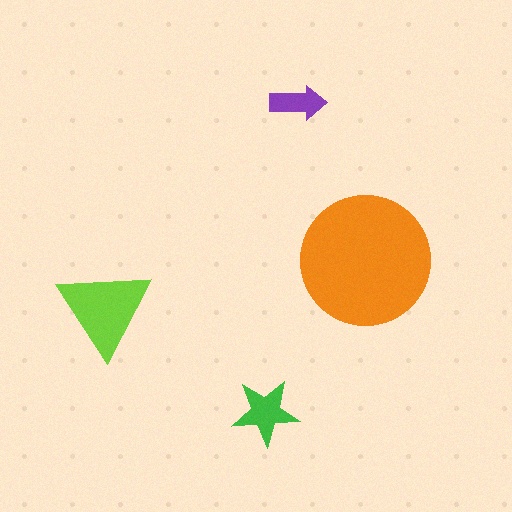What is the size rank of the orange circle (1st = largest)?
1st.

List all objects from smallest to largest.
The purple arrow, the green star, the lime triangle, the orange circle.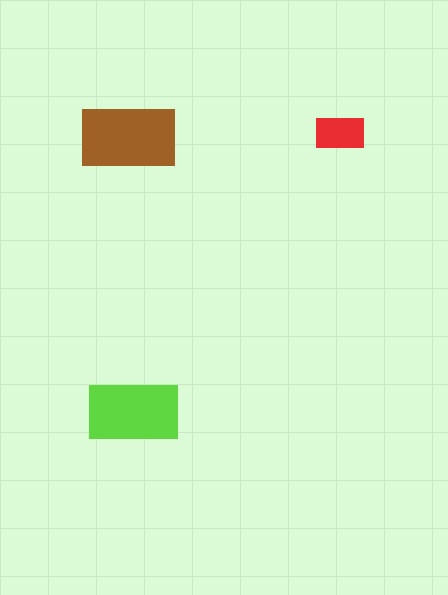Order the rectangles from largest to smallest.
the brown one, the lime one, the red one.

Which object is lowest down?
The lime rectangle is bottommost.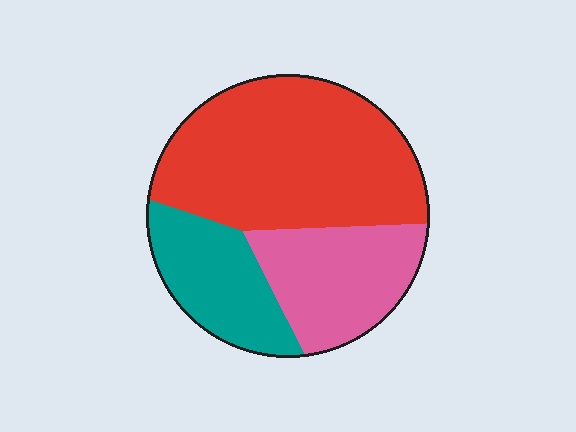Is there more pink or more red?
Red.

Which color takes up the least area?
Teal, at roughly 20%.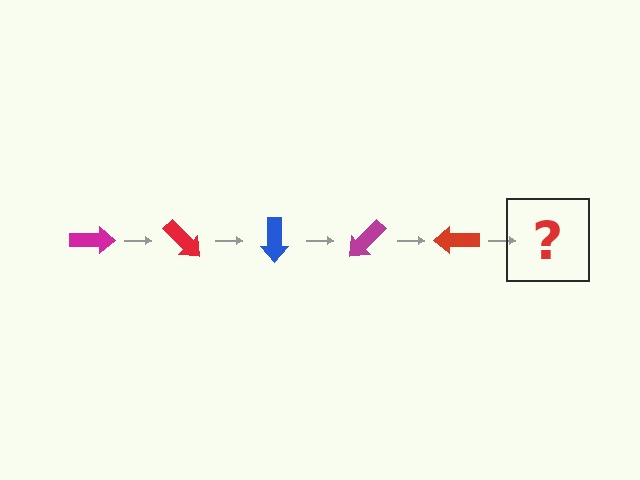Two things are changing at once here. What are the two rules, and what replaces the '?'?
The two rules are that it rotates 45 degrees each step and the color cycles through magenta, red, and blue. The '?' should be a blue arrow, rotated 225 degrees from the start.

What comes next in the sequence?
The next element should be a blue arrow, rotated 225 degrees from the start.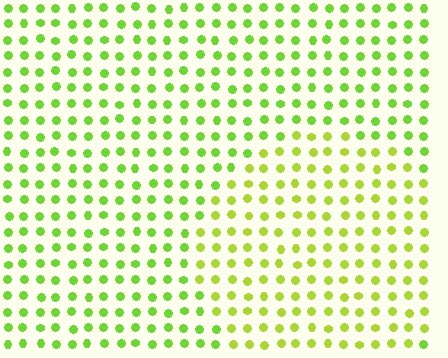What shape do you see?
I see a circle.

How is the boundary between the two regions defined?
The boundary is defined purely by a slight shift in hue (about 23 degrees). Spacing, size, and orientation are identical on both sides.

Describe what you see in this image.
The image is filled with small lime elements in a uniform arrangement. A circle-shaped region is visible where the elements are tinted to a slightly different hue, forming a subtle color boundary.